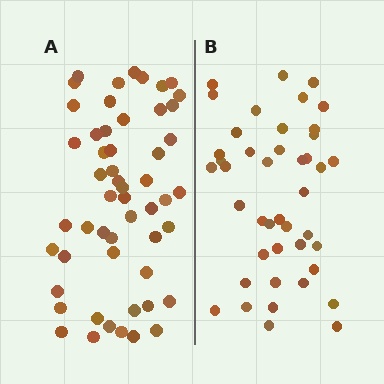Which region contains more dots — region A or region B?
Region A (the left region) has more dots.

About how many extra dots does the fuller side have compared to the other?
Region A has roughly 10 or so more dots than region B.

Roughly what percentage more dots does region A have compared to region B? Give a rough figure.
About 25% more.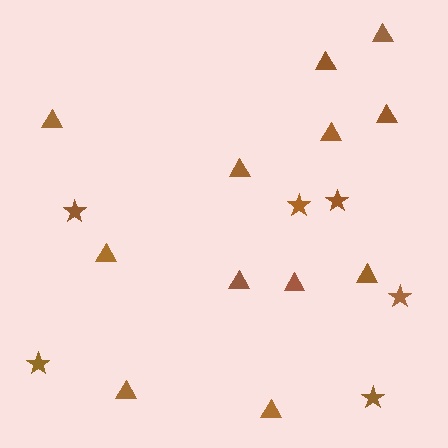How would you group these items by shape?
There are 2 groups: one group of stars (6) and one group of triangles (12).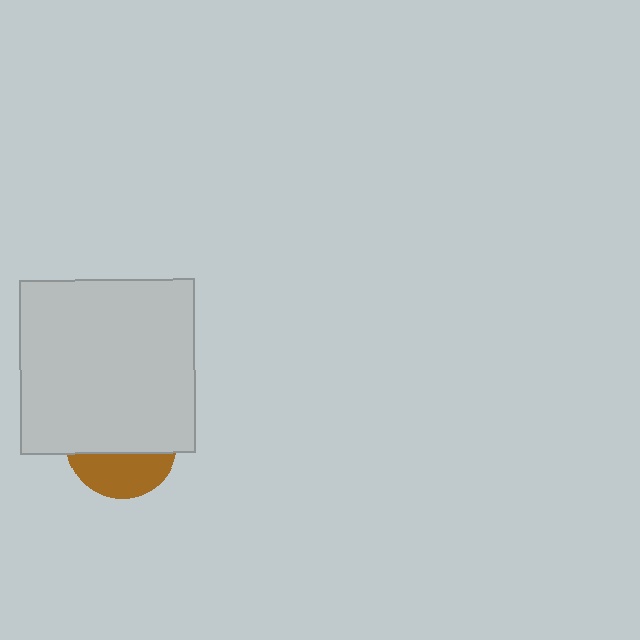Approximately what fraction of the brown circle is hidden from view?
Roughly 61% of the brown circle is hidden behind the light gray square.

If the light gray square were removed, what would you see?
You would see the complete brown circle.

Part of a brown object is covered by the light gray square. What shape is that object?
It is a circle.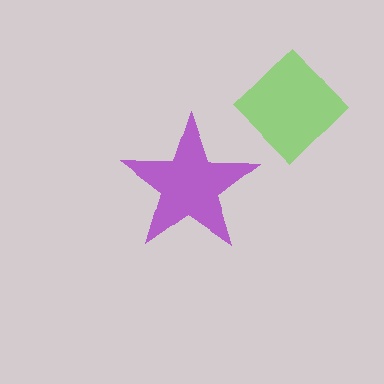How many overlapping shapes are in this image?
There are 2 overlapping shapes in the image.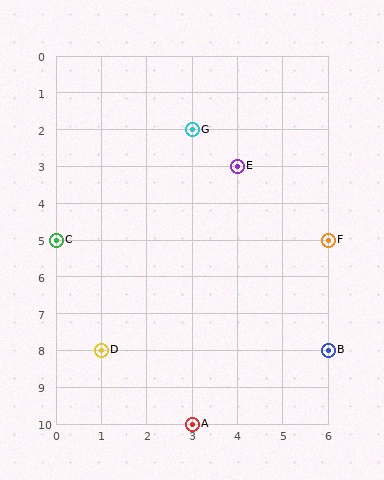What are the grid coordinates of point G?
Point G is at grid coordinates (3, 2).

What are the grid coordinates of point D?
Point D is at grid coordinates (1, 8).